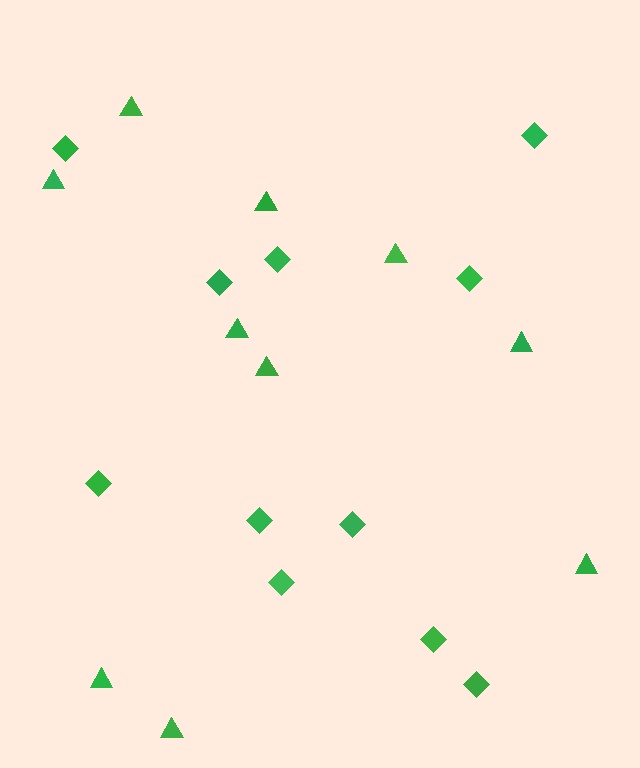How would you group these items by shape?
There are 2 groups: one group of diamonds (11) and one group of triangles (10).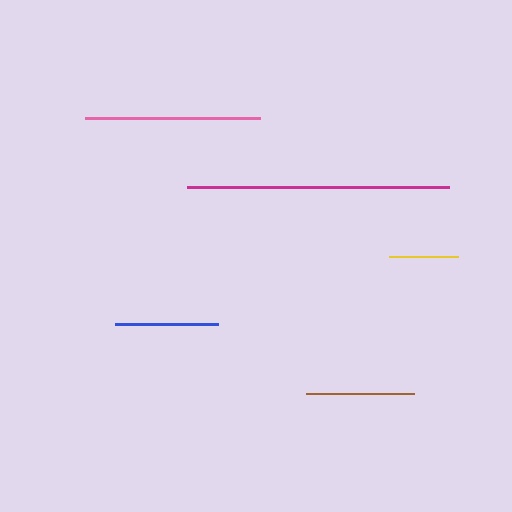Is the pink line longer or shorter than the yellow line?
The pink line is longer than the yellow line.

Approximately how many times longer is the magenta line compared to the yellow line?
The magenta line is approximately 3.8 times the length of the yellow line.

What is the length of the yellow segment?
The yellow segment is approximately 69 pixels long.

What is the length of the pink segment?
The pink segment is approximately 176 pixels long.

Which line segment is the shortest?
The yellow line is the shortest at approximately 69 pixels.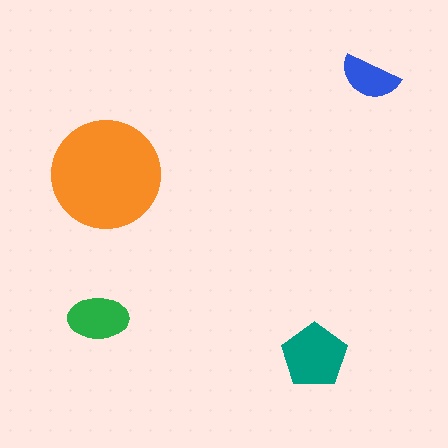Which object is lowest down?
The teal pentagon is bottommost.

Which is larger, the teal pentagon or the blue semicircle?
The teal pentagon.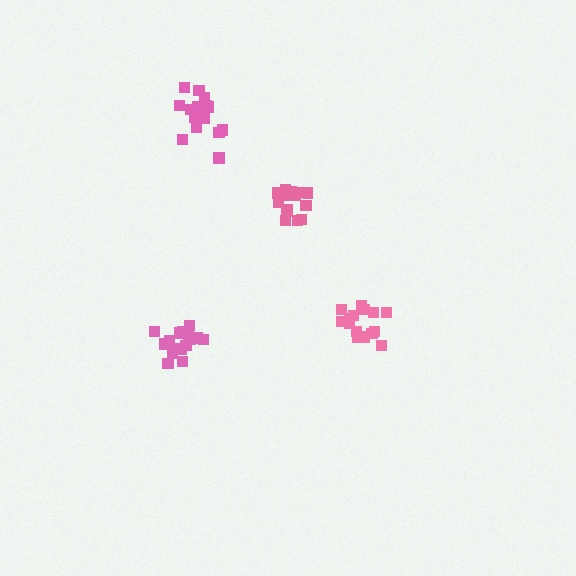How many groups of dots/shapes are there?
There are 4 groups.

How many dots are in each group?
Group 1: 16 dots, Group 2: 17 dots, Group 3: 18 dots, Group 4: 15 dots (66 total).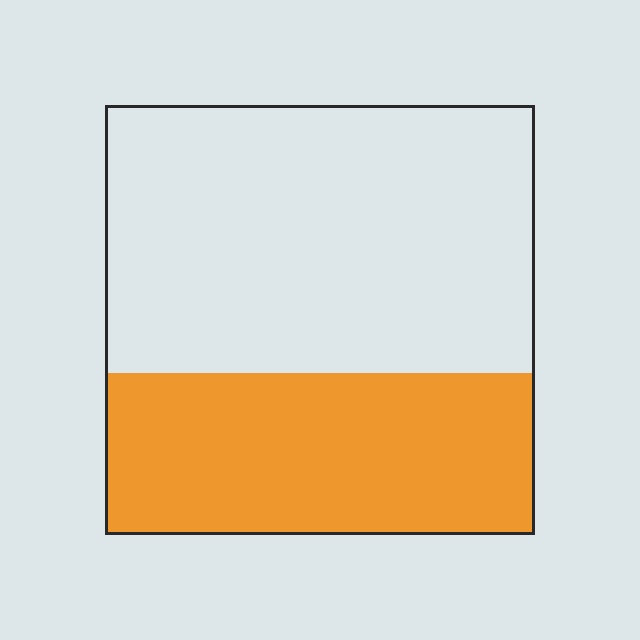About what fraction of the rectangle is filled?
About three eighths (3/8).